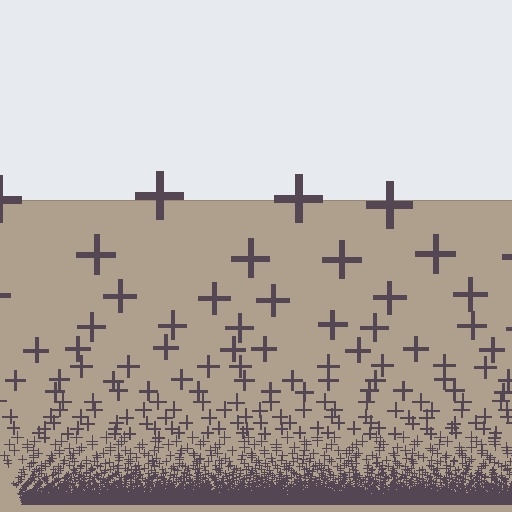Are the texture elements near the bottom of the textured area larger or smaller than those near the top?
Smaller. The gradient is inverted — elements near the bottom are smaller and denser.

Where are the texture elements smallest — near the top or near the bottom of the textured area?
Near the bottom.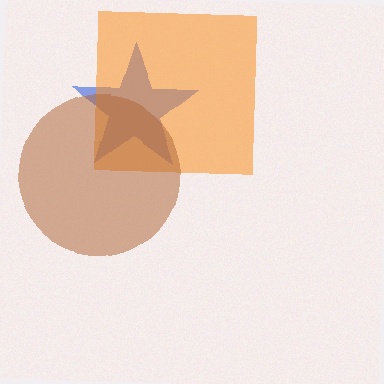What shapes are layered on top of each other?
The layered shapes are: a blue star, an orange square, a brown circle.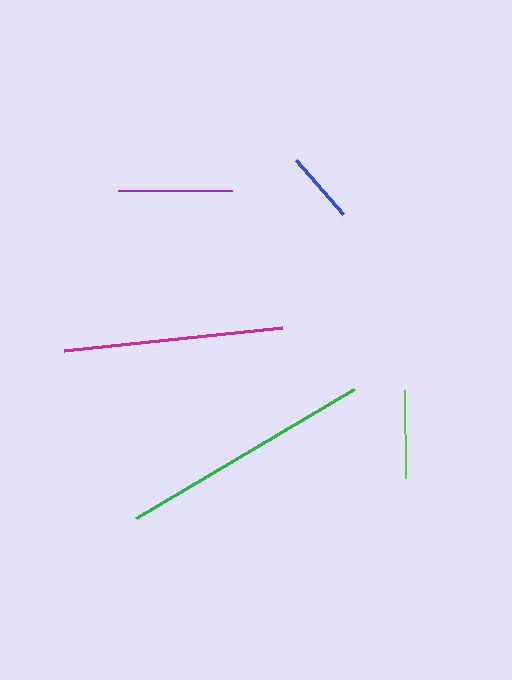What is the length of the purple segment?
The purple segment is approximately 114 pixels long.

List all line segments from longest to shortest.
From longest to shortest: green, magenta, purple, lime, blue.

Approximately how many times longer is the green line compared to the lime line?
The green line is approximately 2.9 times the length of the lime line.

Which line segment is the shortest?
The blue line is the shortest at approximately 71 pixels.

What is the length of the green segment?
The green segment is approximately 253 pixels long.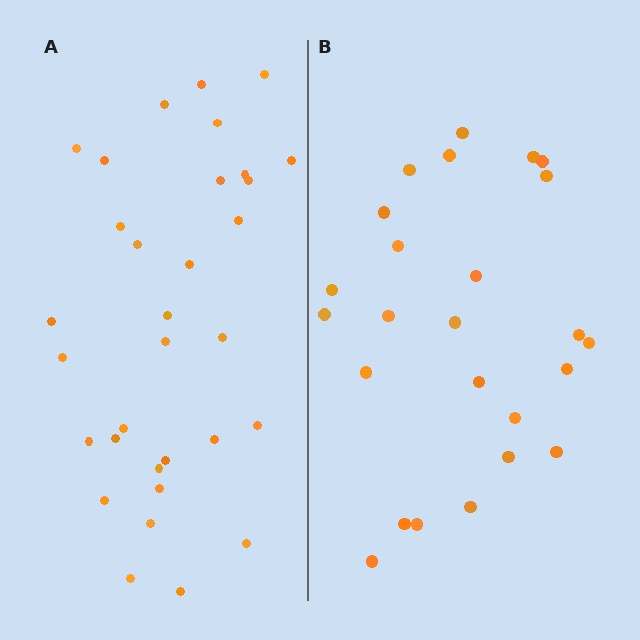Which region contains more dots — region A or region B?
Region A (the left region) has more dots.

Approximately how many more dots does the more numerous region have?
Region A has roughly 8 or so more dots than region B.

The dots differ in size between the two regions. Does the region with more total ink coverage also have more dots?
No. Region B has more total ink coverage because its dots are larger, but region A actually contains more individual dots. Total area can be misleading — the number of items is what matters here.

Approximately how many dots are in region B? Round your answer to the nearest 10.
About 20 dots. (The exact count is 25, which rounds to 20.)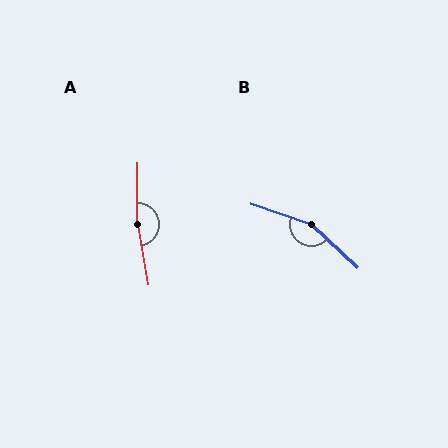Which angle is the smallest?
B, at approximately 155 degrees.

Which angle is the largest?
A, at approximately 170 degrees.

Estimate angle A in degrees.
Approximately 170 degrees.